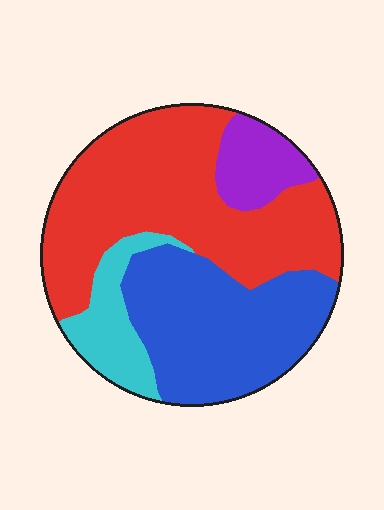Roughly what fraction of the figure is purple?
Purple takes up about one tenth (1/10) of the figure.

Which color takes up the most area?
Red, at roughly 45%.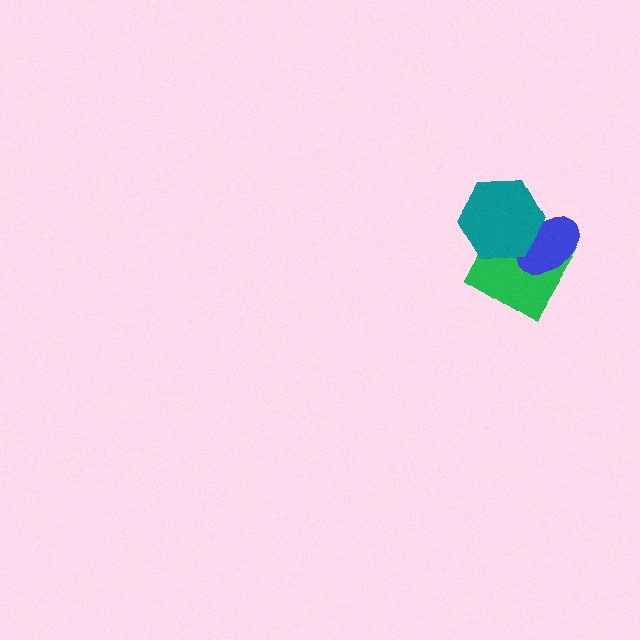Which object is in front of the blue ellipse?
The teal hexagon is in front of the blue ellipse.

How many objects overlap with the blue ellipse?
2 objects overlap with the blue ellipse.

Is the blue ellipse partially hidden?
Yes, it is partially covered by another shape.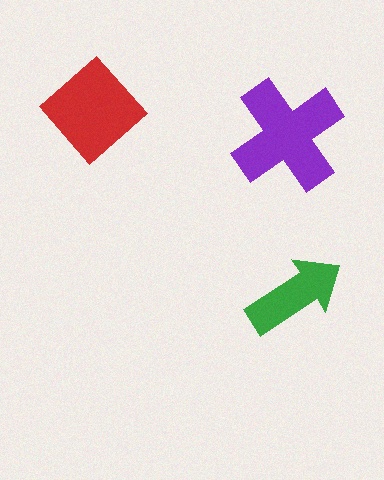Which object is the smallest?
The green arrow.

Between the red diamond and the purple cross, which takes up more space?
The purple cross.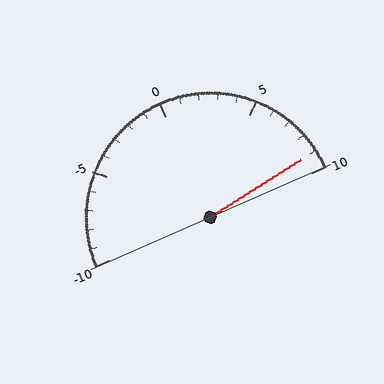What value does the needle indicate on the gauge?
The needle indicates approximately 9.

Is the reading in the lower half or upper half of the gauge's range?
The reading is in the upper half of the range (-10 to 10).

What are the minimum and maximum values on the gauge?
The gauge ranges from -10 to 10.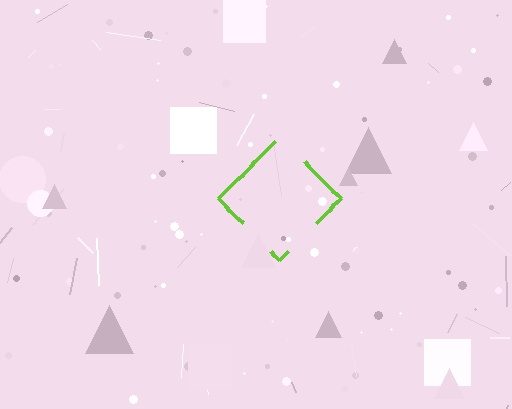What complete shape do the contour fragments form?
The contour fragments form a diamond.